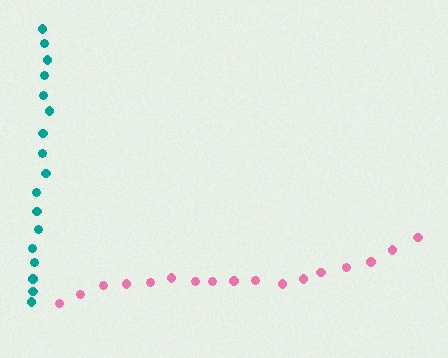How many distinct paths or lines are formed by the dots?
There are 2 distinct paths.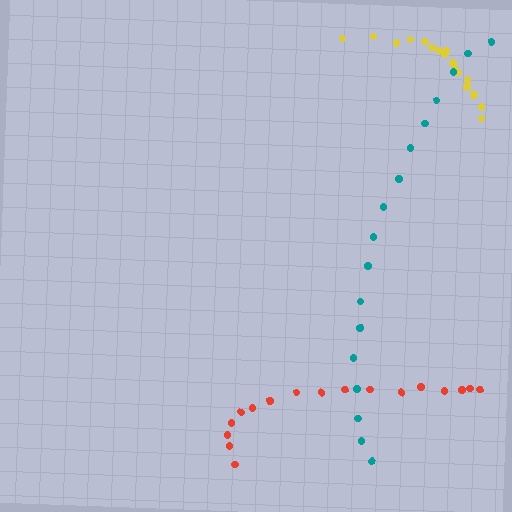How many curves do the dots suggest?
There are 3 distinct paths.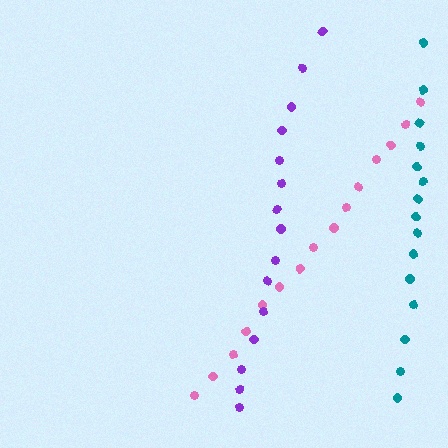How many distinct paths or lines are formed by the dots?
There are 3 distinct paths.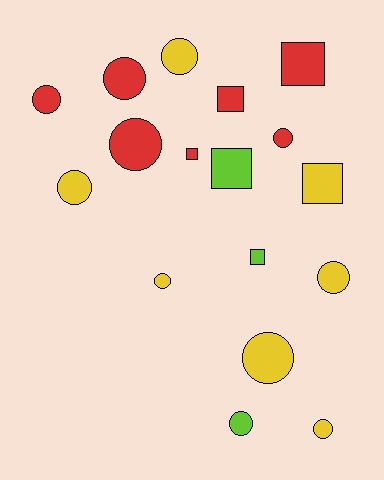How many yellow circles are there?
There are 6 yellow circles.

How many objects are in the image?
There are 17 objects.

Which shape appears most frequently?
Circle, with 11 objects.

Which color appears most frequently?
Yellow, with 7 objects.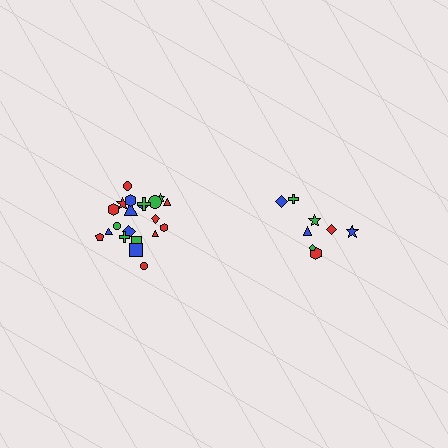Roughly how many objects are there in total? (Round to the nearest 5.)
Roughly 30 objects in total.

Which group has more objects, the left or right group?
The left group.